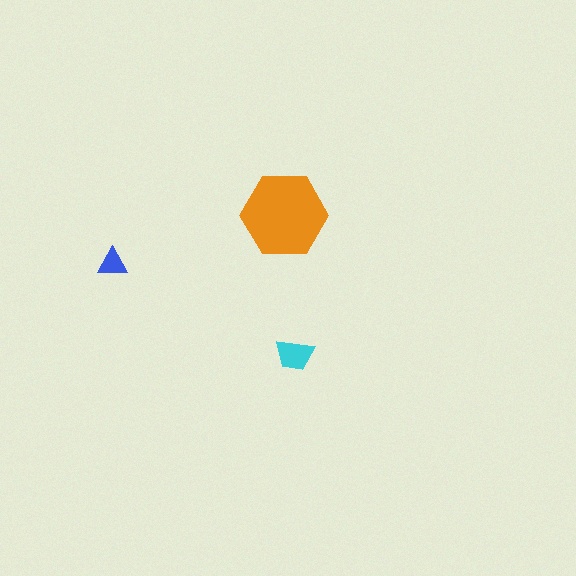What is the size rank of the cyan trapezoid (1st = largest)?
2nd.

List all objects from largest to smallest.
The orange hexagon, the cyan trapezoid, the blue triangle.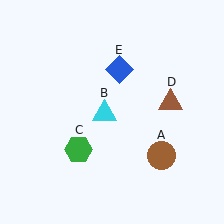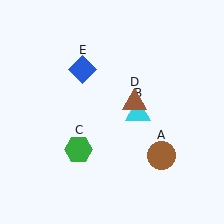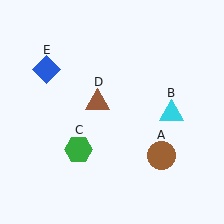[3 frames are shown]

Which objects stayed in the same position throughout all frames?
Brown circle (object A) and green hexagon (object C) remained stationary.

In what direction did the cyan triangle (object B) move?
The cyan triangle (object B) moved right.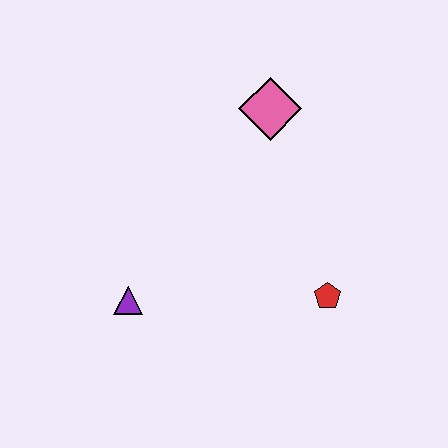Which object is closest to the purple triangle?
The red pentagon is closest to the purple triangle.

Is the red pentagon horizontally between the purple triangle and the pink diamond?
No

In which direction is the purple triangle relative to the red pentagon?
The purple triangle is to the left of the red pentagon.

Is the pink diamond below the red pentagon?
No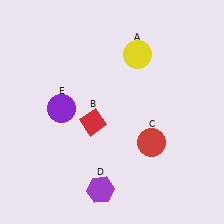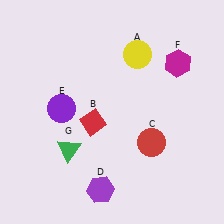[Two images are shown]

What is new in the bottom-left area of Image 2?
A green triangle (G) was added in the bottom-left area of Image 2.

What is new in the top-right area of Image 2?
A magenta hexagon (F) was added in the top-right area of Image 2.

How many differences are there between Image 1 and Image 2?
There are 2 differences between the two images.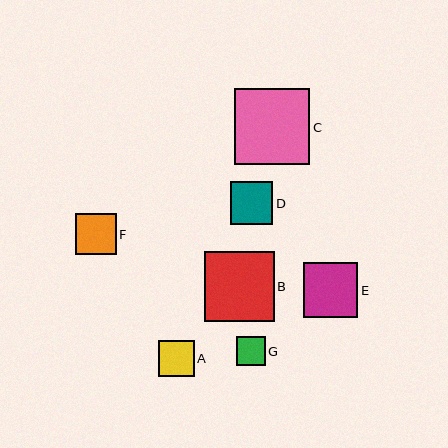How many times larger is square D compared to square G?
Square D is approximately 1.5 times the size of square G.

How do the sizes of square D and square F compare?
Square D and square F are approximately the same size.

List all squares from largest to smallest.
From largest to smallest: C, B, E, D, F, A, G.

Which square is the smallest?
Square G is the smallest with a size of approximately 29 pixels.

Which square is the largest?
Square C is the largest with a size of approximately 75 pixels.